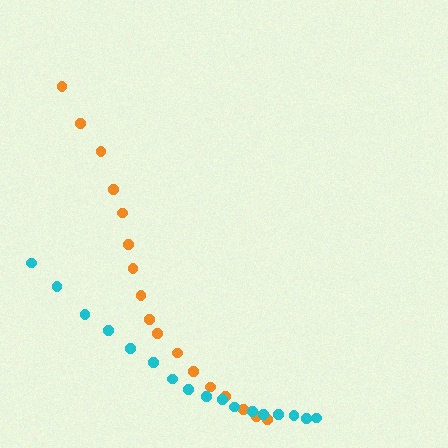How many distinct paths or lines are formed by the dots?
There are 2 distinct paths.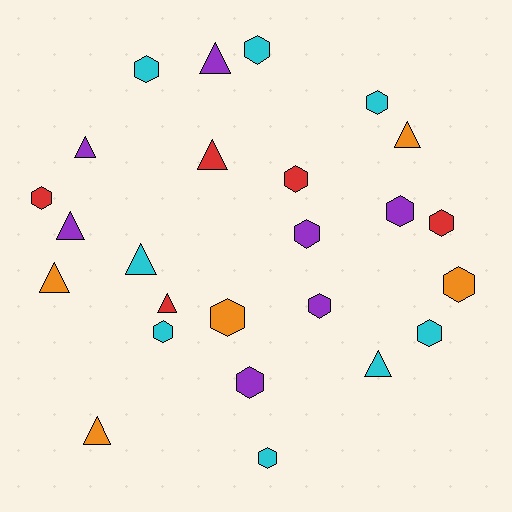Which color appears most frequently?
Cyan, with 8 objects.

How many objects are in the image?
There are 25 objects.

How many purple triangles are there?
There are 3 purple triangles.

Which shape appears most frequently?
Hexagon, with 15 objects.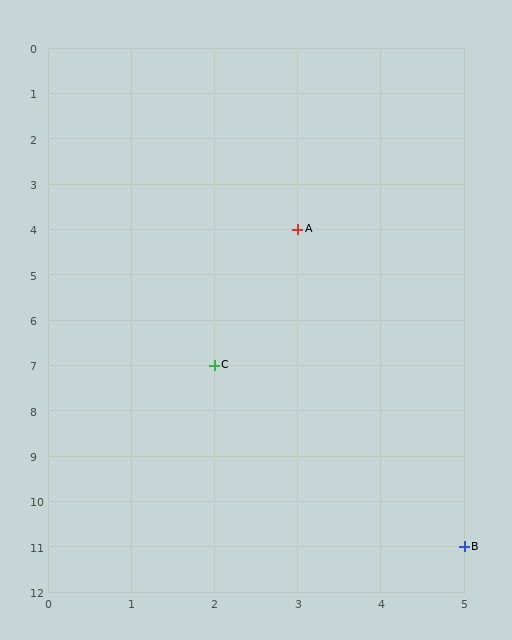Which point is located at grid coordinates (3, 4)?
Point A is at (3, 4).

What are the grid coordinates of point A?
Point A is at grid coordinates (3, 4).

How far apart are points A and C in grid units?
Points A and C are 1 column and 3 rows apart (about 3.2 grid units diagonally).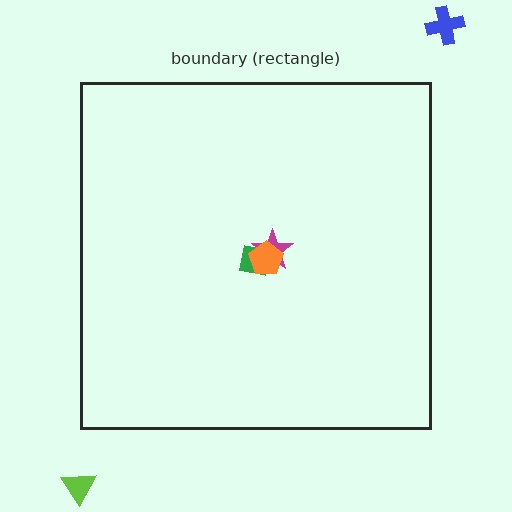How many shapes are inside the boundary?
3 inside, 2 outside.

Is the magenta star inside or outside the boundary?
Inside.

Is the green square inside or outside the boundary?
Inside.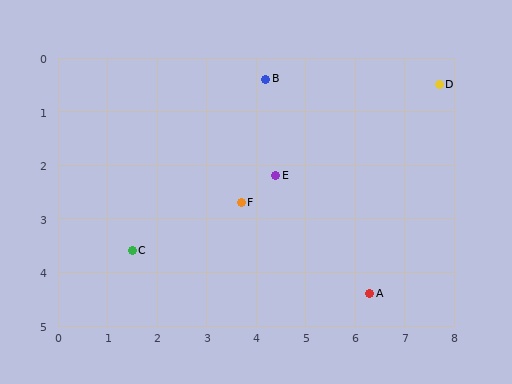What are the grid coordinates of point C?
Point C is at approximately (1.5, 3.6).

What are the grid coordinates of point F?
Point F is at approximately (3.7, 2.7).